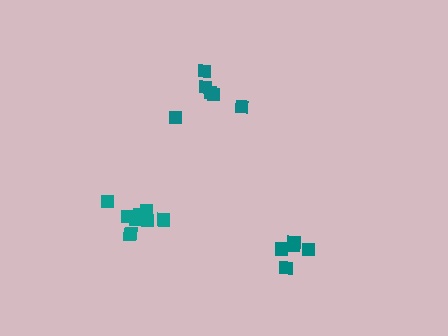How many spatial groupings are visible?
There are 3 spatial groupings.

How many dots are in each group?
Group 1: 9 dots, Group 2: 5 dots, Group 3: 6 dots (20 total).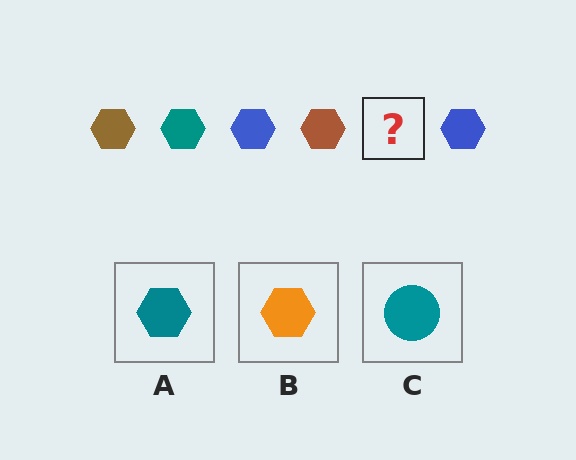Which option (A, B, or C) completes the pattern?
A.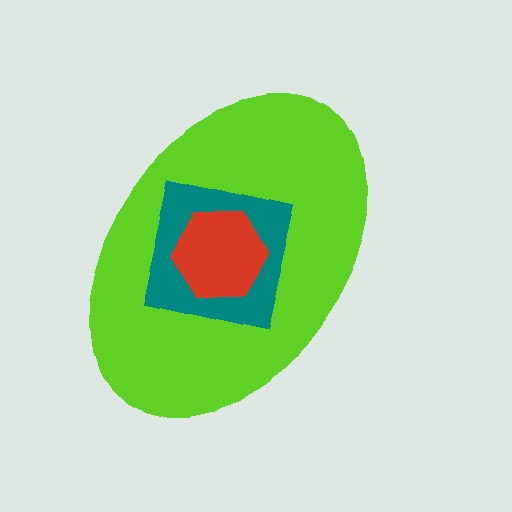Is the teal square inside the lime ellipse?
Yes.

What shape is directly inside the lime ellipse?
The teal square.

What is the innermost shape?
The red hexagon.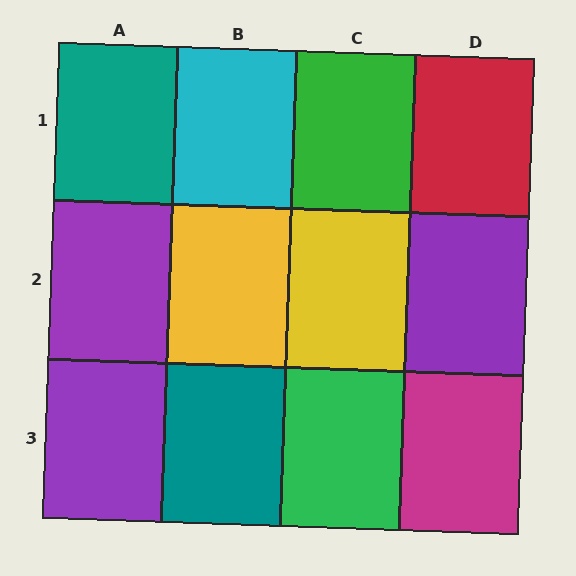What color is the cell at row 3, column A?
Purple.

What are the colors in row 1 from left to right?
Teal, cyan, green, red.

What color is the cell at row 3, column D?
Magenta.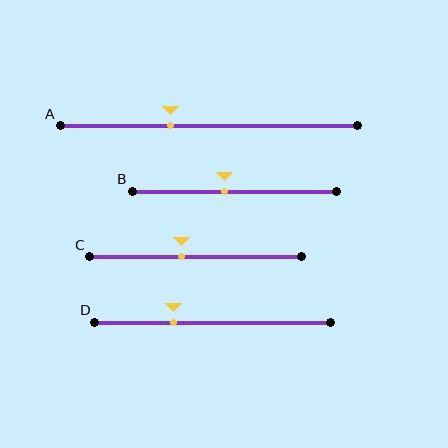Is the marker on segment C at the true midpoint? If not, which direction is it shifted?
No, the marker on segment C is shifted to the left by about 7% of the segment length.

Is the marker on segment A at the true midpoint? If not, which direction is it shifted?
No, the marker on segment A is shifted to the left by about 13% of the segment length.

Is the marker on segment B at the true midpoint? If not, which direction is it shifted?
No, the marker on segment B is shifted to the left by about 5% of the segment length.